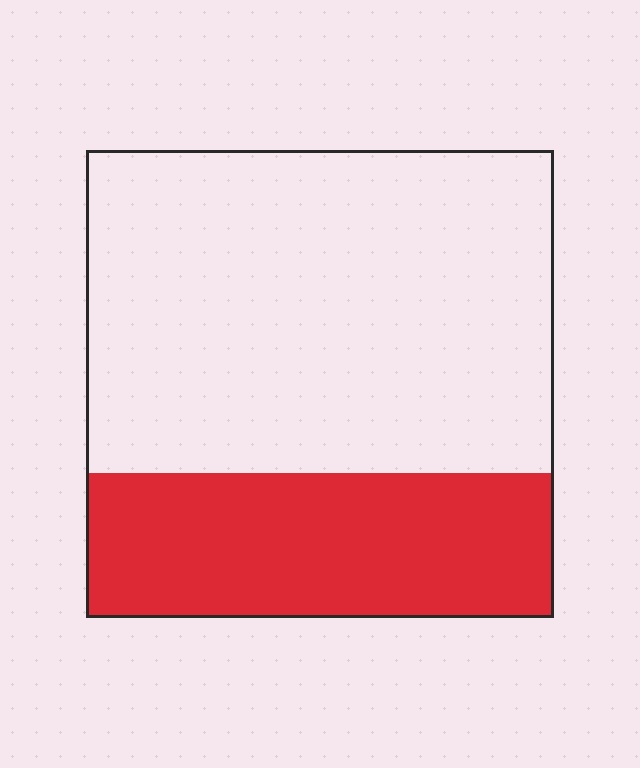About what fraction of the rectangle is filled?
About one third (1/3).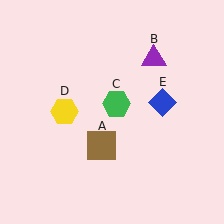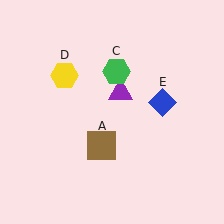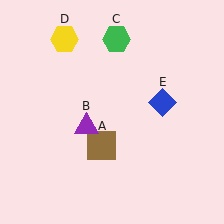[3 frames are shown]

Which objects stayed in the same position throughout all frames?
Brown square (object A) and blue diamond (object E) remained stationary.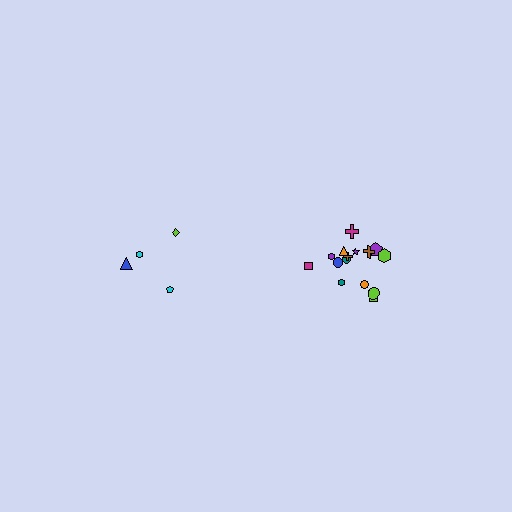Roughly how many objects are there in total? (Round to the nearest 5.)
Roughly 20 objects in total.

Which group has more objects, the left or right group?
The right group.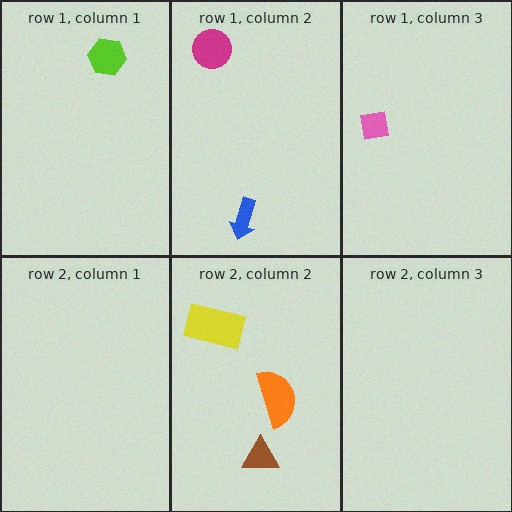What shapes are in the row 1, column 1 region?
The lime hexagon.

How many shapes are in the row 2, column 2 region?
3.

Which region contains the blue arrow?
The row 1, column 2 region.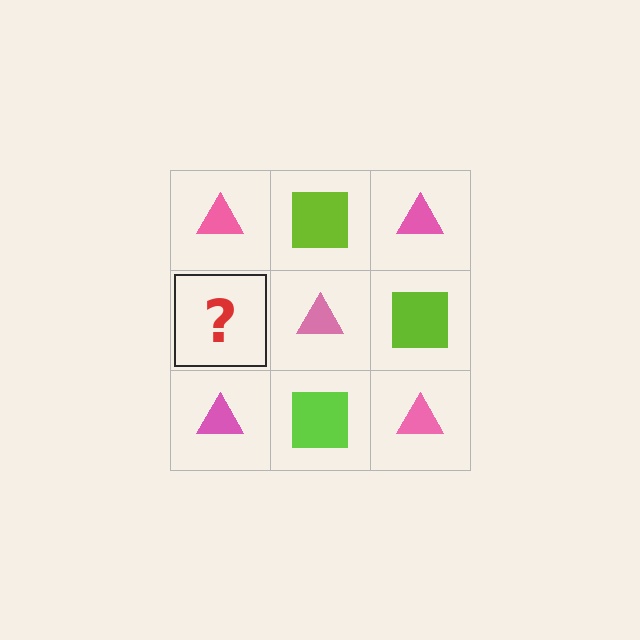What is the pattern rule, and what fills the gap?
The rule is that it alternates pink triangle and lime square in a checkerboard pattern. The gap should be filled with a lime square.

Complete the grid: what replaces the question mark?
The question mark should be replaced with a lime square.